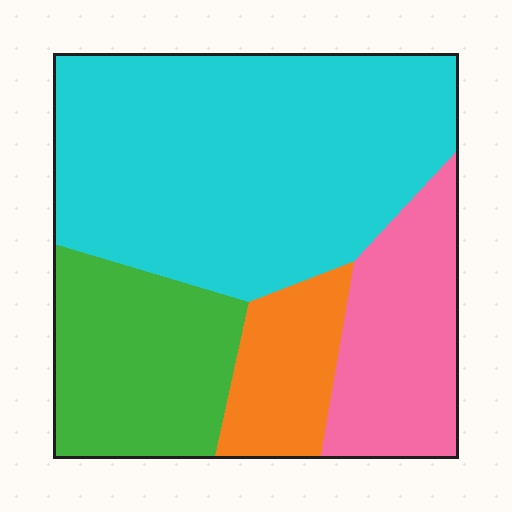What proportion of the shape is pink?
Pink covers 18% of the shape.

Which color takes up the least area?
Orange, at roughly 10%.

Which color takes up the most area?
Cyan, at roughly 50%.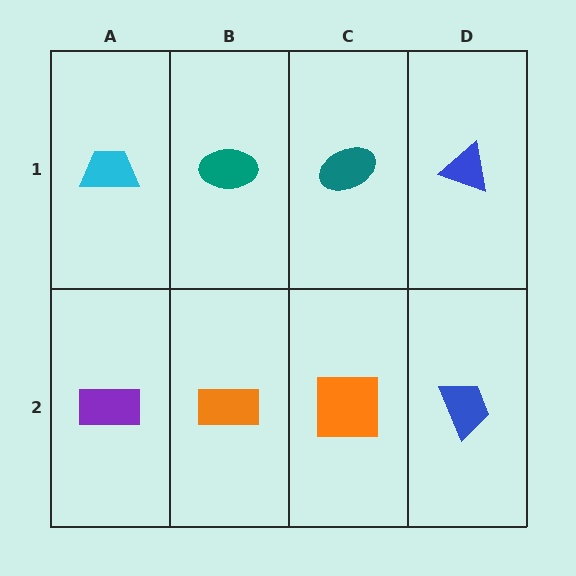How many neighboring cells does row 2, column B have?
3.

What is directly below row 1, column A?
A purple rectangle.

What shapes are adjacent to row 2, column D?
A blue triangle (row 1, column D), an orange square (row 2, column C).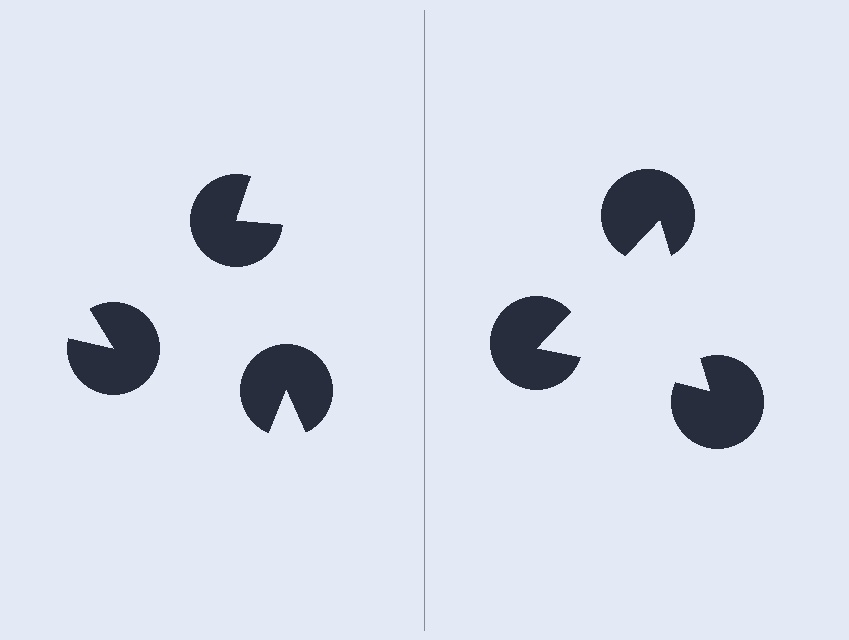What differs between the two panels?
The pac-man discs are positioned identically on both sides; only the wedge orientations differ. On the right they align to a triangle; on the left they are misaligned.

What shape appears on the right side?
An illusory triangle.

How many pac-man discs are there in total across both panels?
6 — 3 on each side.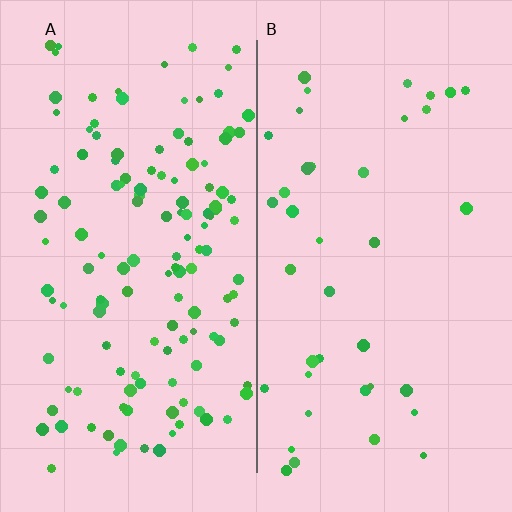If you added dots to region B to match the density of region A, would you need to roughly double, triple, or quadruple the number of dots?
Approximately triple.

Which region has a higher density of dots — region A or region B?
A (the left).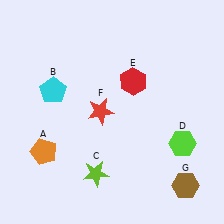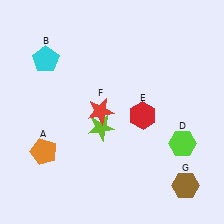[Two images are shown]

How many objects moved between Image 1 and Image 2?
3 objects moved between the two images.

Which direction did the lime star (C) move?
The lime star (C) moved up.